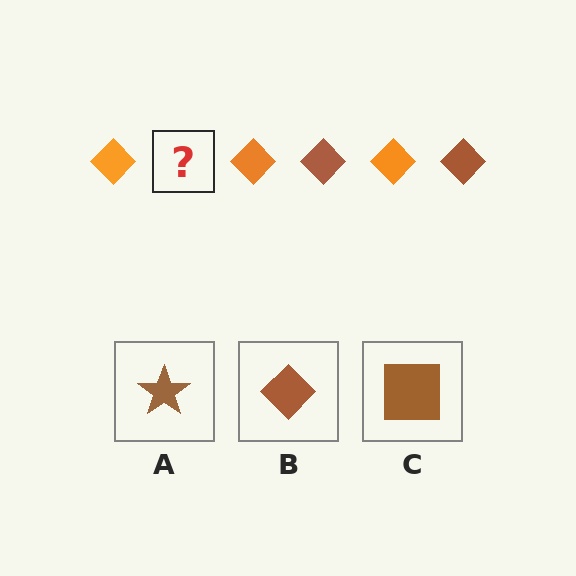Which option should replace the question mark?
Option B.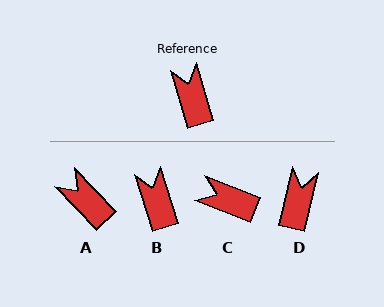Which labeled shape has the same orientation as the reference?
B.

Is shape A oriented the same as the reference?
No, it is off by about 27 degrees.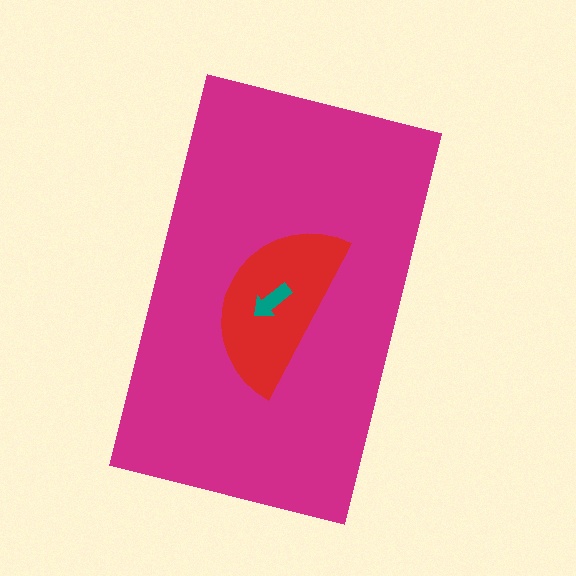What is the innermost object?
The teal arrow.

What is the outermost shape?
The magenta rectangle.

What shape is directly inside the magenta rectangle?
The red semicircle.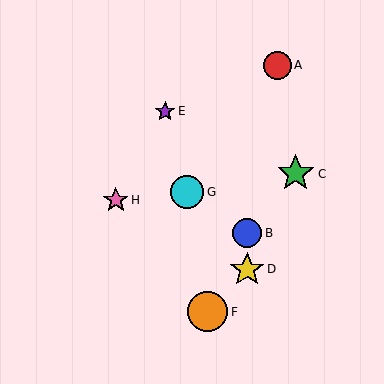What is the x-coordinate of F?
Object F is at x≈208.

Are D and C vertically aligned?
No, D is at x≈247 and C is at x≈296.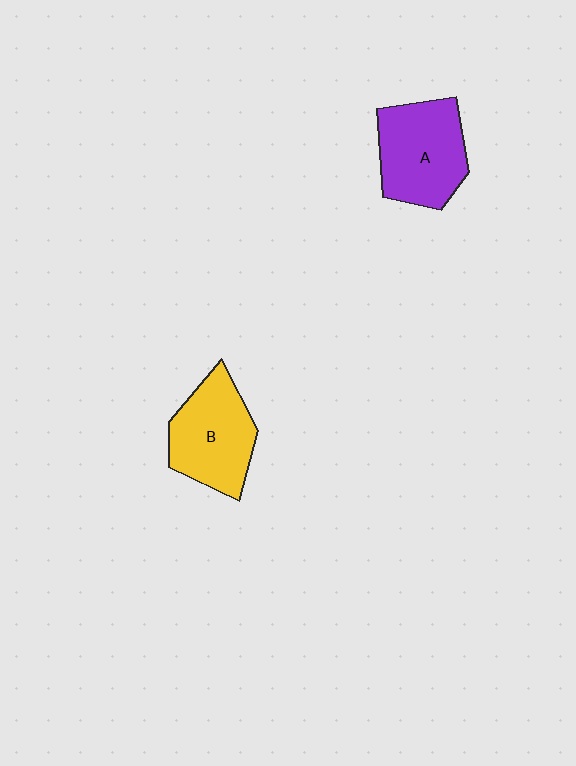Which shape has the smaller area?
Shape B (yellow).